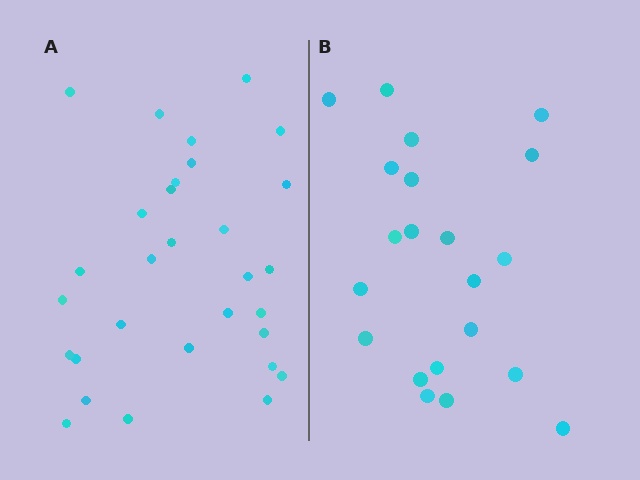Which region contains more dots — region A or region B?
Region A (the left region) has more dots.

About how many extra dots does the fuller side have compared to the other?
Region A has roughly 8 or so more dots than region B.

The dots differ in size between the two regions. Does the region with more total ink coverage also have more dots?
No. Region B has more total ink coverage because its dots are larger, but region A actually contains more individual dots. Total area can be misleading — the number of items is what matters here.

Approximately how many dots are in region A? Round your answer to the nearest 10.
About 30 dots.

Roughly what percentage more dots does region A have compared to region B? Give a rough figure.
About 45% more.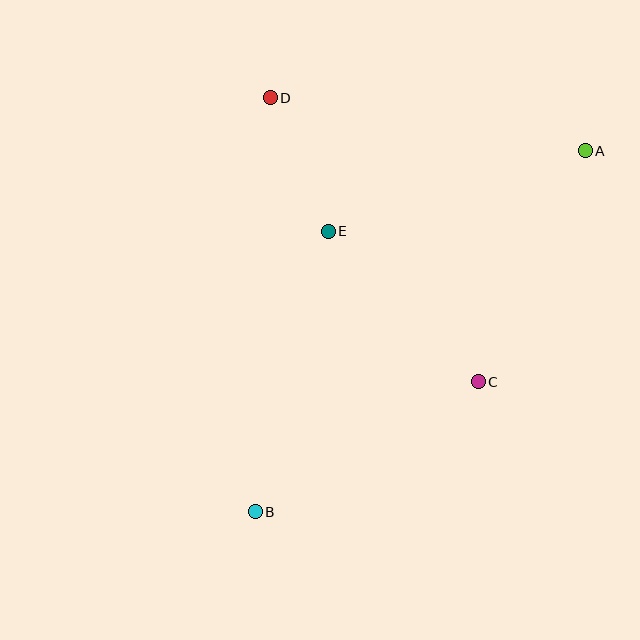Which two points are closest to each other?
Points D and E are closest to each other.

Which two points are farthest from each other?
Points A and B are farthest from each other.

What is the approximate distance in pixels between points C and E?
The distance between C and E is approximately 212 pixels.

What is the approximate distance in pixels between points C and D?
The distance between C and D is approximately 352 pixels.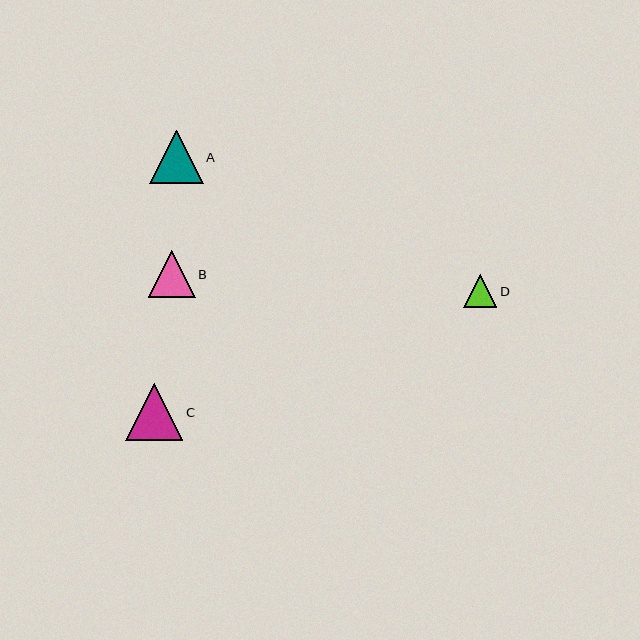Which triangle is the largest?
Triangle C is the largest with a size of approximately 57 pixels.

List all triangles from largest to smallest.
From largest to smallest: C, A, B, D.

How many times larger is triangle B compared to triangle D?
Triangle B is approximately 1.4 times the size of triangle D.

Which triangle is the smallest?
Triangle D is the smallest with a size of approximately 33 pixels.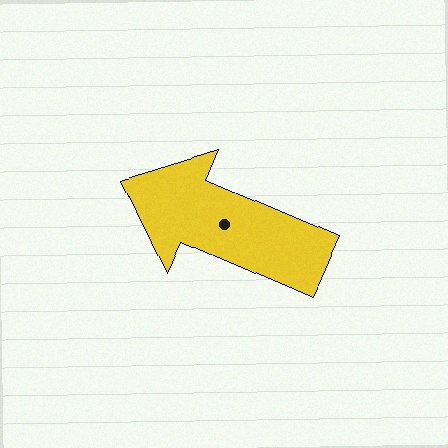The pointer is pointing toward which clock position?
Roughly 10 o'clock.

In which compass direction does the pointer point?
Northwest.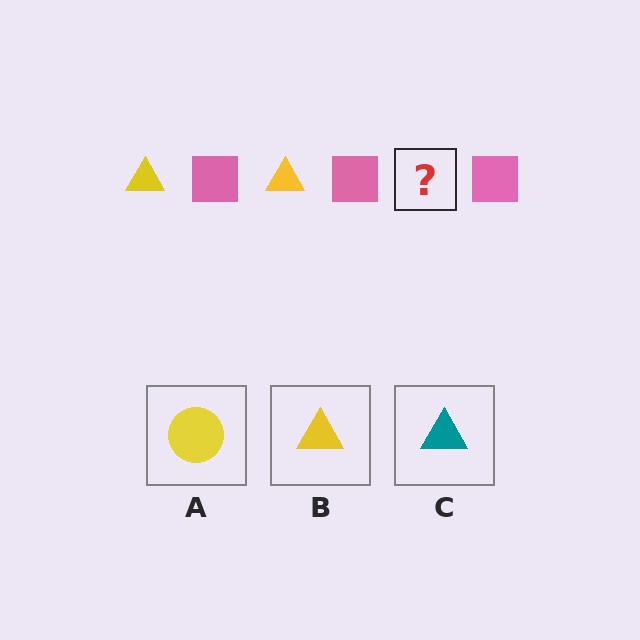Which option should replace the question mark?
Option B.